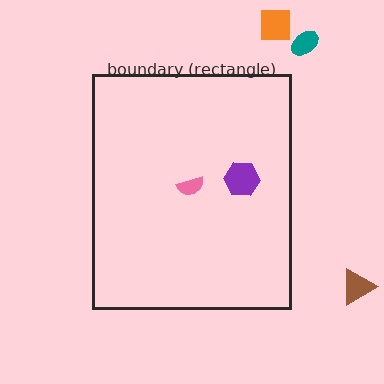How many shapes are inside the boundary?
2 inside, 3 outside.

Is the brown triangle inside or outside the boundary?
Outside.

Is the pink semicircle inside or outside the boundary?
Inside.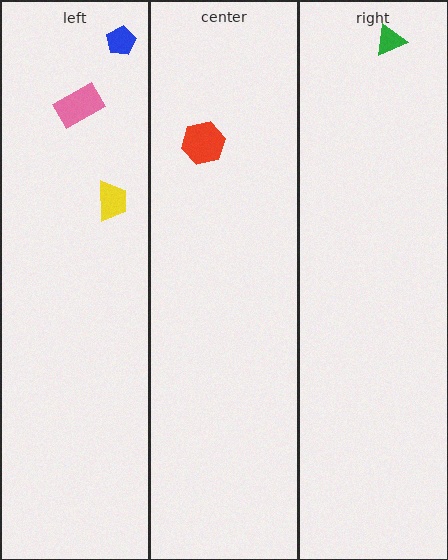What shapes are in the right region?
The green triangle.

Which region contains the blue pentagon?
The left region.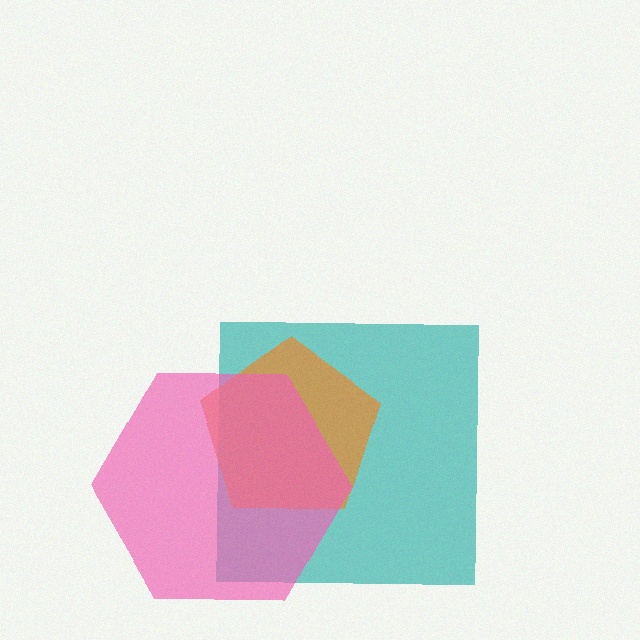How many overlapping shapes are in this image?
There are 3 overlapping shapes in the image.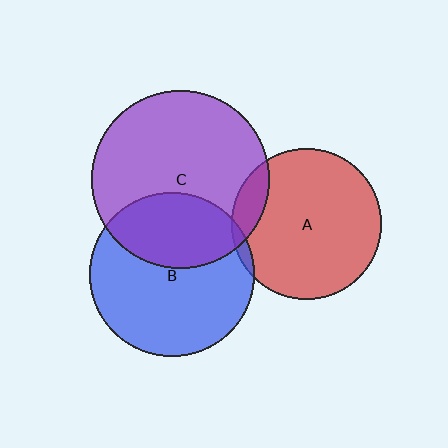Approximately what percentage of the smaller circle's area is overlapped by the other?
Approximately 35%.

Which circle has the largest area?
Circle C (purple).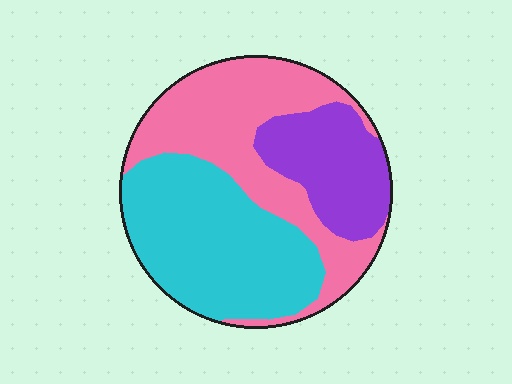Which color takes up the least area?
Purple, at roughly 20%.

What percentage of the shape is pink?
Pink takes up about two fifths (2/5) of the shape.